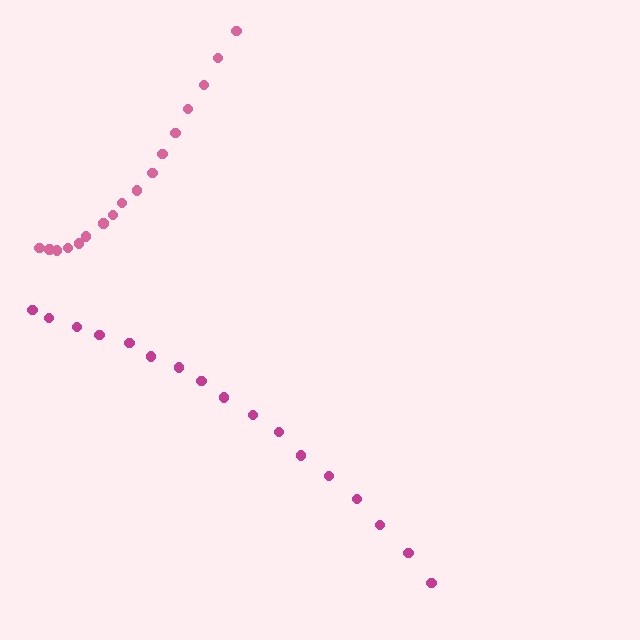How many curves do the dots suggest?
There are 2 distinct paths.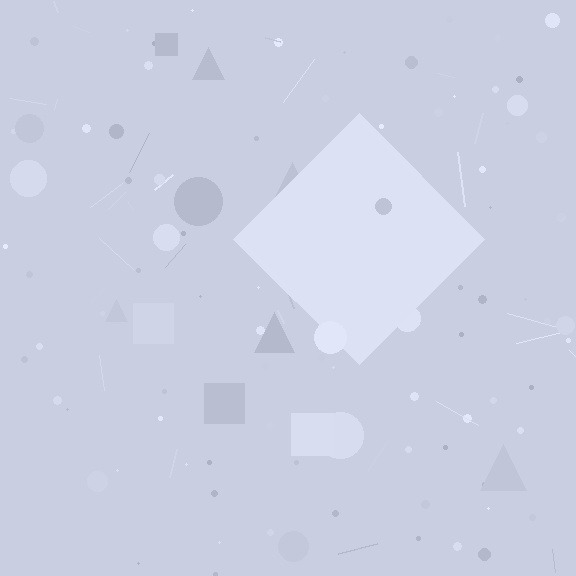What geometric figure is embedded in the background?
A diamond is embedded in the background.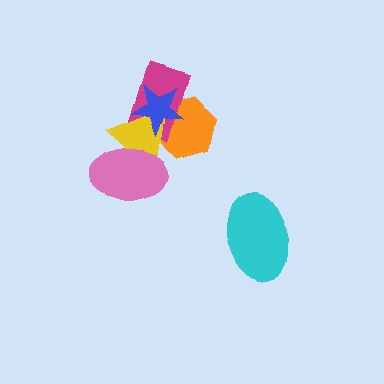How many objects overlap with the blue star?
3 objects overlap with the blue star.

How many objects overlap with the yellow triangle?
4 objects overlap with the yellow triangle.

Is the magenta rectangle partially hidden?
Yes, it is partially covered by another shape.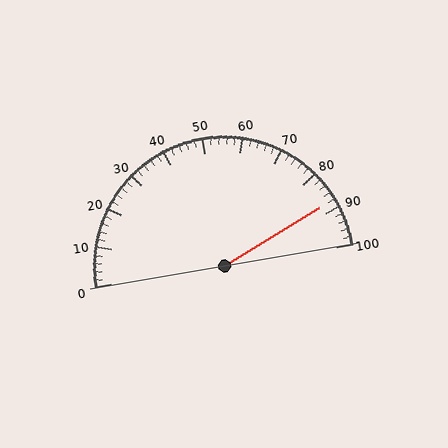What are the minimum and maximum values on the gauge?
The gauge ranges from 0 to 100.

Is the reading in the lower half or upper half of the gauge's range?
The reading is in the upper half of the range (0 to 100).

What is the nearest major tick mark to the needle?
The nearest major tick mark is 90.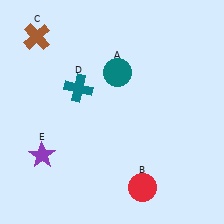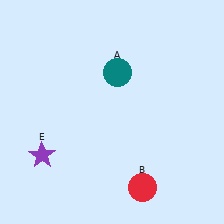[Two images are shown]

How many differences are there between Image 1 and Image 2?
There are 2 differences between the two images.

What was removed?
The teal cross (D), the brown cross (C) were removed in Image 2.